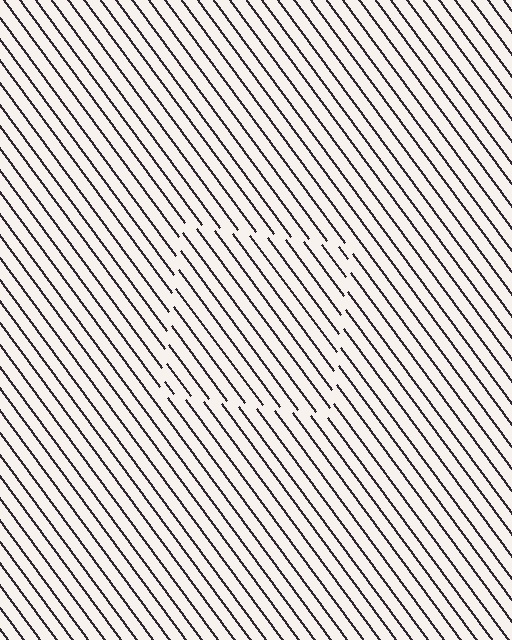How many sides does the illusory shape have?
4 sides — the line-ends trace a square.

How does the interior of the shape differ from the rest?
The interior of the shape contains the same grating, shifted by half a period — the contour is defined by the phase discontinuity where line-ends from the inner and outer gratings abut.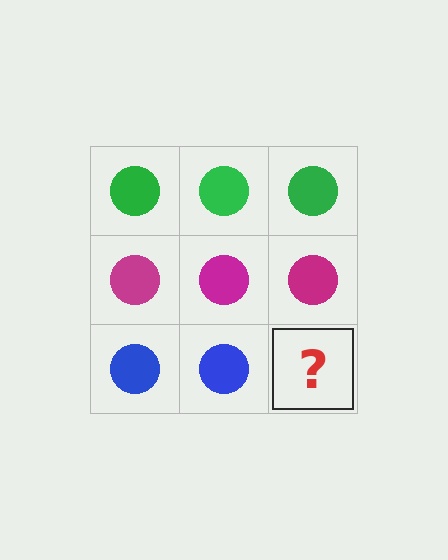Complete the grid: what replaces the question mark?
The question mark should be replaced with a blue circle.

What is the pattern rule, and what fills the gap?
The rule is that each row has a consistent color. The gap should be filled with a blue circle.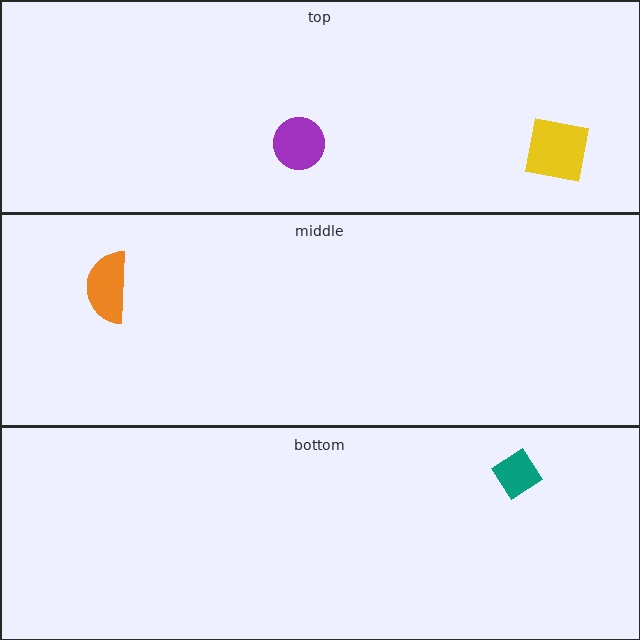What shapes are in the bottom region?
The teal diamond.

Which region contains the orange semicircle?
The middle region.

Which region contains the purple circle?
The top region.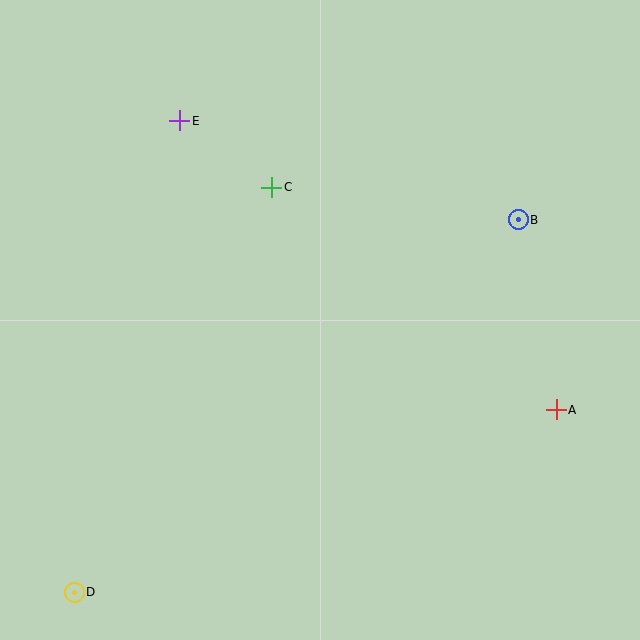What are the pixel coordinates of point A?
Point A is at (556, 410).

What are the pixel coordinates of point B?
Point B is at (518, 220).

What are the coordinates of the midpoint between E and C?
The midpoint between E and C is at (226, 154).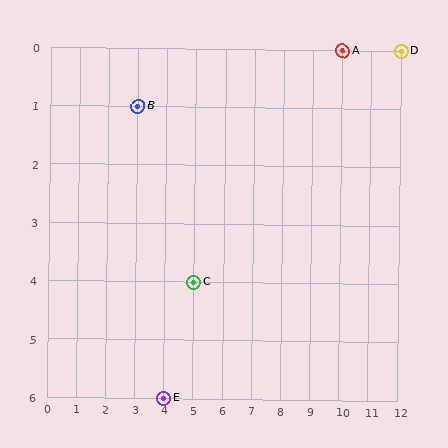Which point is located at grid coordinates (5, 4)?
Point C is at (5, 4).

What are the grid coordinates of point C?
Point C is at grid coordinates (5, 4).